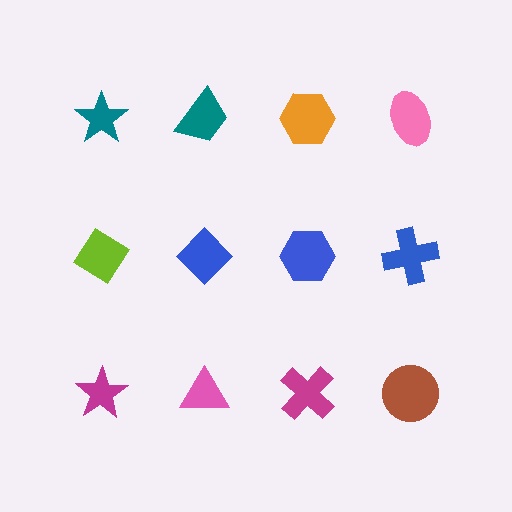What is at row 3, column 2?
A pink triangle.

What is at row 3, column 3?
A magenta cross.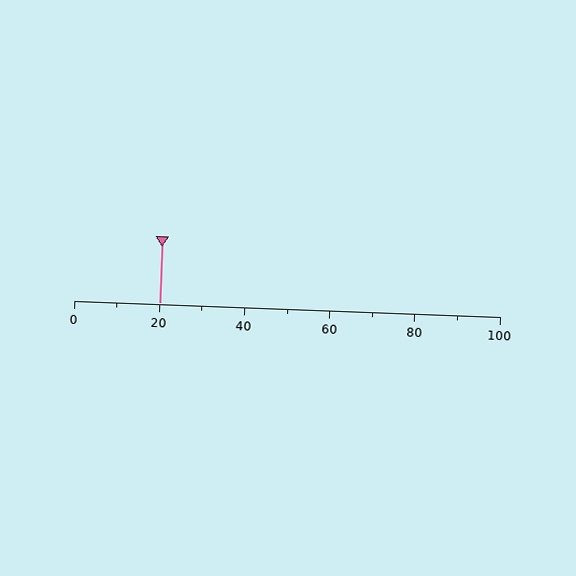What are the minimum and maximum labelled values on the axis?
The axis runs from 0 to 100.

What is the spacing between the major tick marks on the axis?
The major ticks are spaced 20 apart.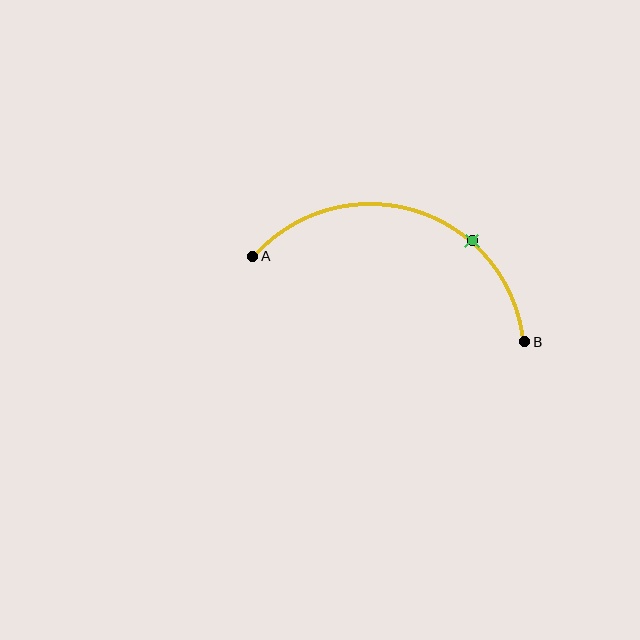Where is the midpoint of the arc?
The arc midpoint is the point on the curve farthest from the straight line joining A and B. It sits above that line.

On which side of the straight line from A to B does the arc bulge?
The arc bulges above the straight line connecting A and B.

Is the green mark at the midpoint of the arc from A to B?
No. The green mark lies on the arc but is closer to endpoint B. The arc midpoint would be at the point on the curve equidistant along the arc from both A and B.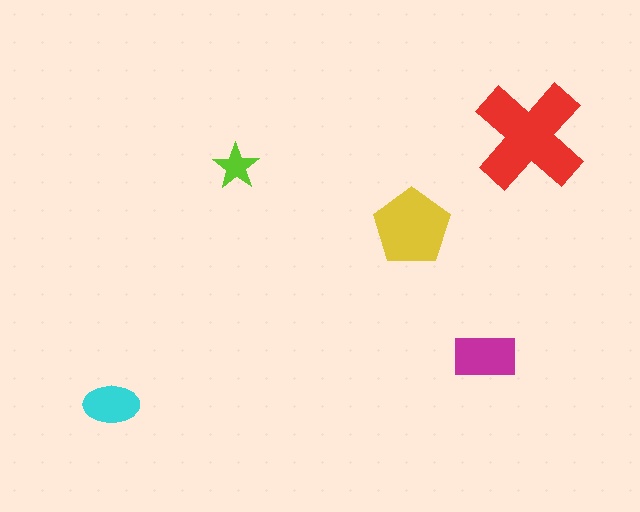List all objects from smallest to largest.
The lime star, the cyan ellipse, the magenta rectangle, the yellow pentagon, the red cross.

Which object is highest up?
The red cross is topmost.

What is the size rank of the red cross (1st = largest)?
1st.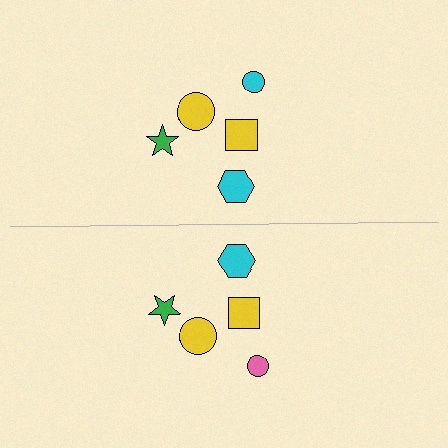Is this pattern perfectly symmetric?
No, the pattern is not perfectly symmetric. The pink circle on the bottom side breaks the symmetry — its mirror counterpart is cyan.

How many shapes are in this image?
There are 10 shapes in this image.